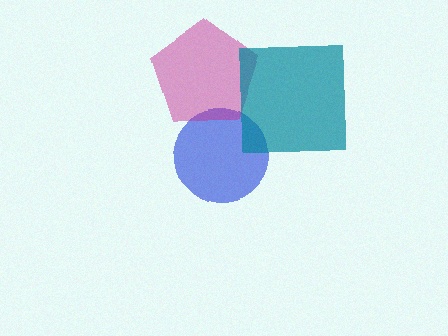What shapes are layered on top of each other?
The layered shapes are: a blue circle, a magenta pentagon, a teal square.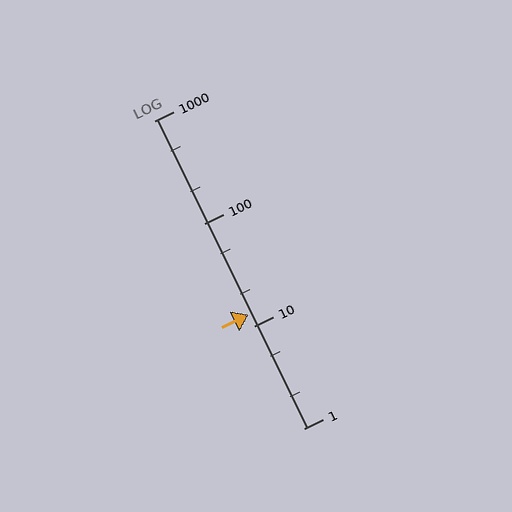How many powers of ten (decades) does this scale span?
The scale spans 3 decades, from 1 to 1000.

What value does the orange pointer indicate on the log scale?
The pointer indicates approximately 13.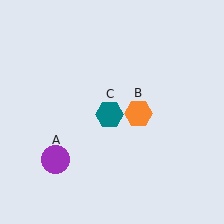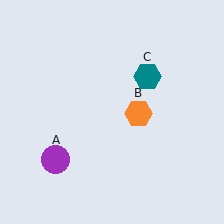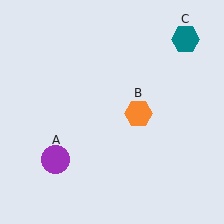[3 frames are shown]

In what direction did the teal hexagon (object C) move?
The teal hexagon (object C) moved up and to the right.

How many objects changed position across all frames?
1 object changed position: teal hexagon (object C).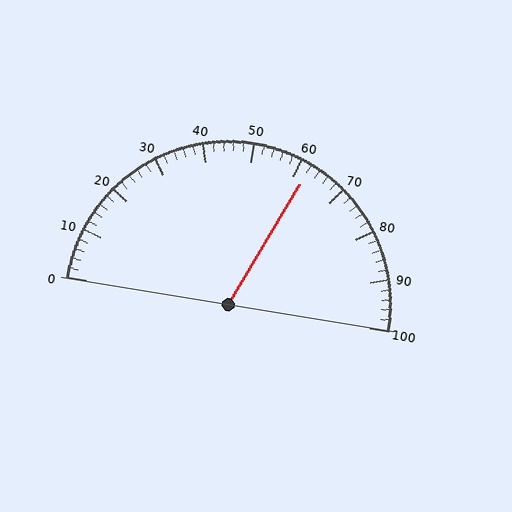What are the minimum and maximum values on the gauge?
The gauge ranges from 0 to 100.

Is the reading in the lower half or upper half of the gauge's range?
The reading is in the upper half of the range (0 to 100).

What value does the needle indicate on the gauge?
The needle indicates approximately 62.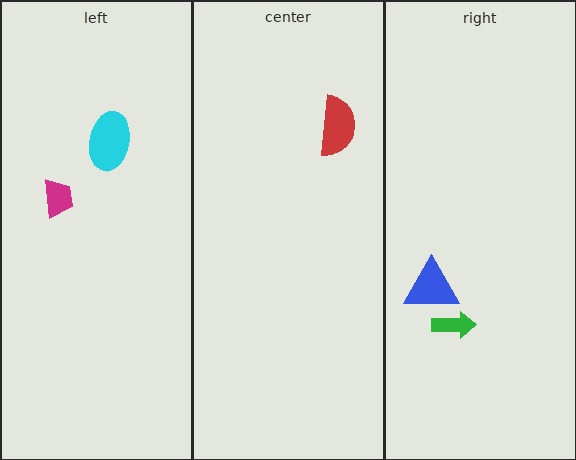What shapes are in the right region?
The green arrow, the blue triangle.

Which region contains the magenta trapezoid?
The left region.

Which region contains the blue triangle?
The right region.